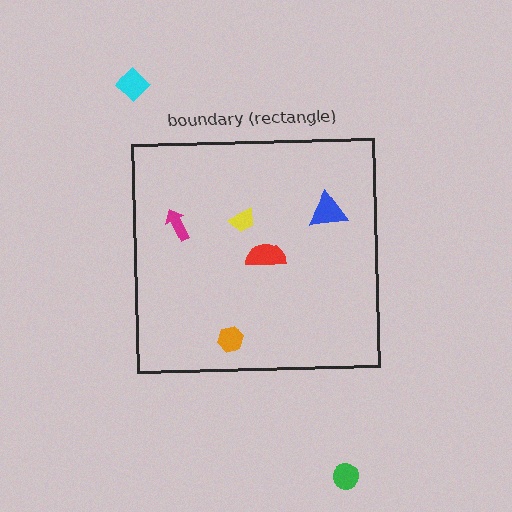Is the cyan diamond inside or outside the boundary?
Outside.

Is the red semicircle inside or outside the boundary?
Inside.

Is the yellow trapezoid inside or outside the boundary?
Inside.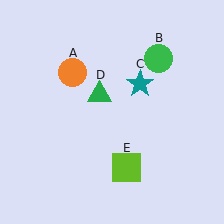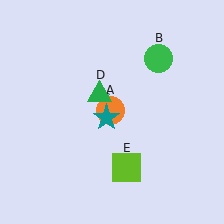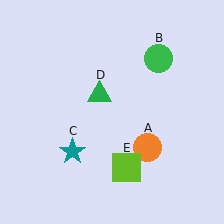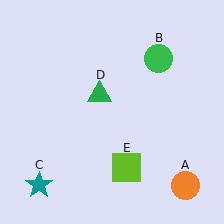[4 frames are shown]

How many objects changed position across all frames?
2 objects changed position: orange circle (object A), teal star (object C).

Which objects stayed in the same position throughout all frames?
Green circle (object B) and green triangle (object D) and lime square (object E) remained stationary.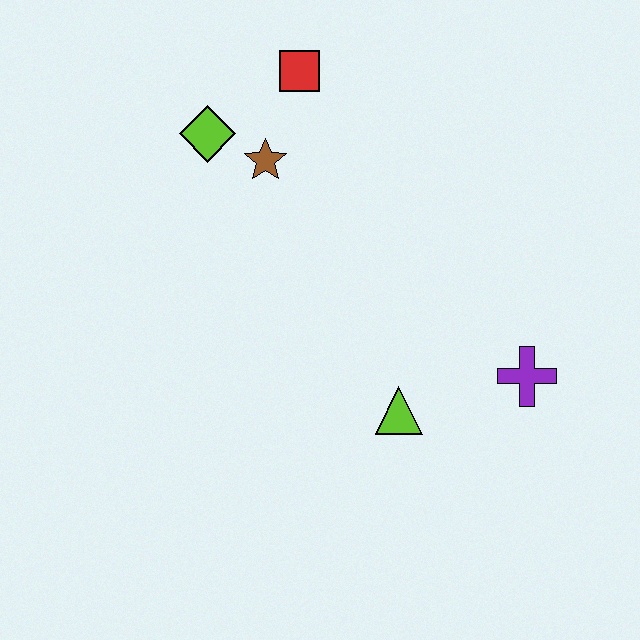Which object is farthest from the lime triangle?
The red square is farthest from the lime triangle.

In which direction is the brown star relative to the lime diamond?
The brown star is to the right of the lime diamond.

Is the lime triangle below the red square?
Yes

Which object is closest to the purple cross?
The lime triangle is closest to the purple cross.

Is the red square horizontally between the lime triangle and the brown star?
Yes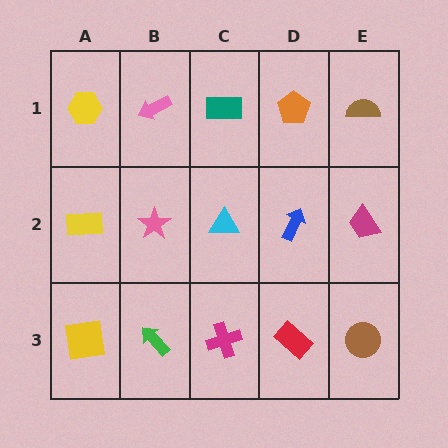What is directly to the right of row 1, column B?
A teal rectangle.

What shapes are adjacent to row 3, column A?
A yellow rectangle (row 2, column A), a green arrow (row 3, column B).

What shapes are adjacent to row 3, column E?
A magenta trapezoid (row 2, column E), a red rectangle (row 3, column D).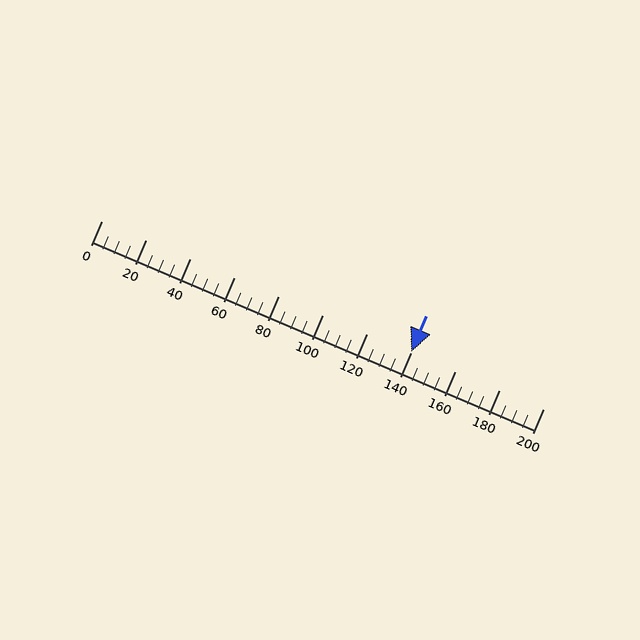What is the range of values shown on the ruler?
The ruler shows values from 0 to 200.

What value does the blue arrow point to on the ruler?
The blue arrow points to approximately 140.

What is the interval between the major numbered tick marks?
The major tick marks are spaced 20 units apart.